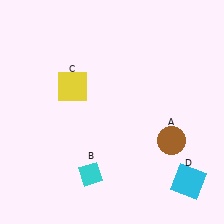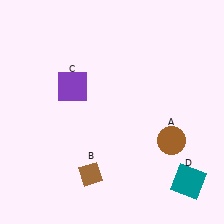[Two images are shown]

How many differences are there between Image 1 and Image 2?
There are 3 differences between the two images.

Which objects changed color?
B changed from cyan to brown. C changed from yellow to purple. D changed from cyan to teal.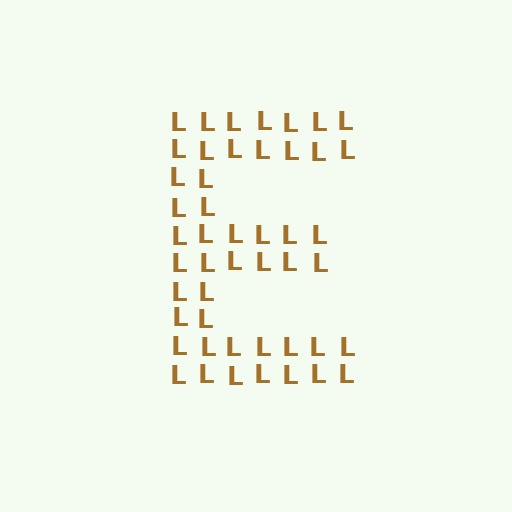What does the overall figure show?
The overall figure shows the letter E.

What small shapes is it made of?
It is made of small letter L's.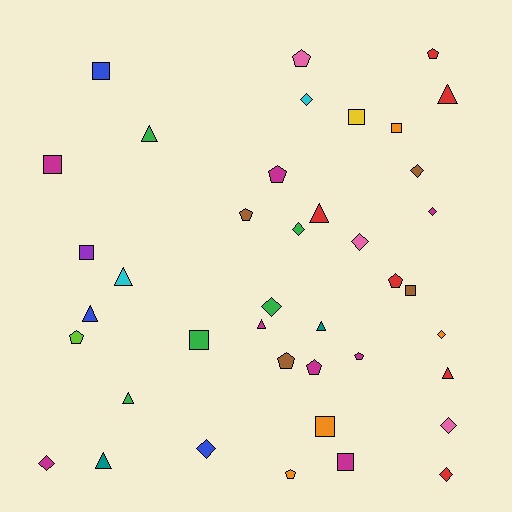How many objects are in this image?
There are 40 objects.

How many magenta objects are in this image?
There are 8 magenta objects.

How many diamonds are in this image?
There are 11 diamonds.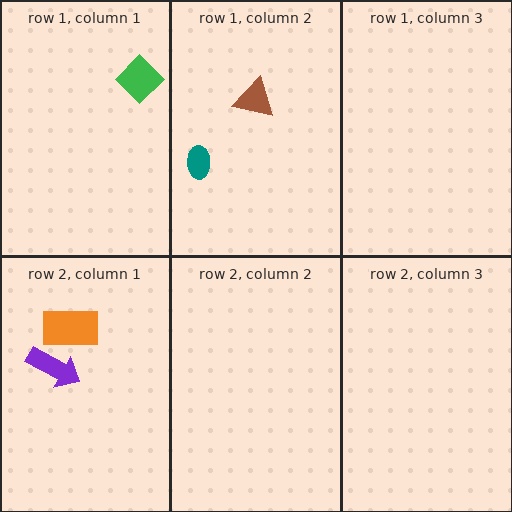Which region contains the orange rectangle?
The row 2, column 1 region.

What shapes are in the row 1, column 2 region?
The teal ellipse, the brown triangle.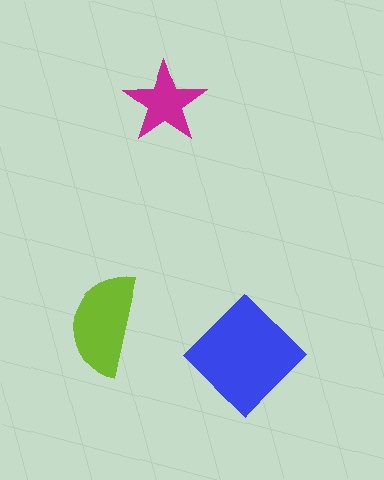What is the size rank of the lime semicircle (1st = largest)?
2nd.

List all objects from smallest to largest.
The magenta star, the lime semicircle, the blue diamond.